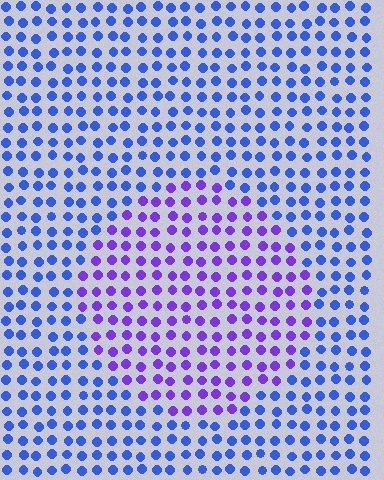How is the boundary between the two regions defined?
The boundary is defined purely by a slight shift in hue (about 41 degrees). Spacing, size, and orientation are identical on both sides.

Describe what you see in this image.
The image is filled with small blue elements in a uniform arrangement. A circle-shaped region is visible where the elements are tinted to a slightly different hue, forming a subtle color boundary.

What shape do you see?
I see a circle.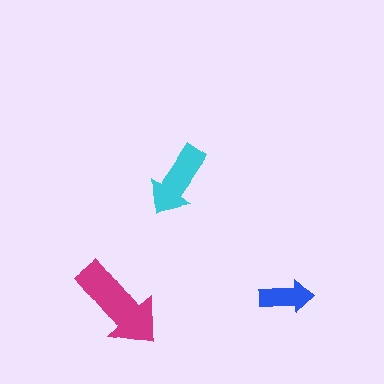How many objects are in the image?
There are 3 objects in the image.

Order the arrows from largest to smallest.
the magenta one, the cyan one, the blue one.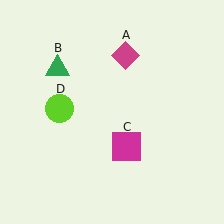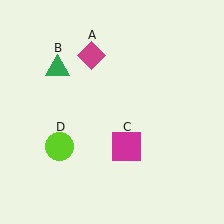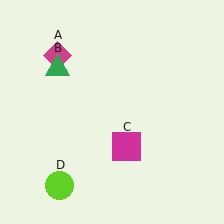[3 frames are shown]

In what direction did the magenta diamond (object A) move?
The magenta diamond (object A) moved left.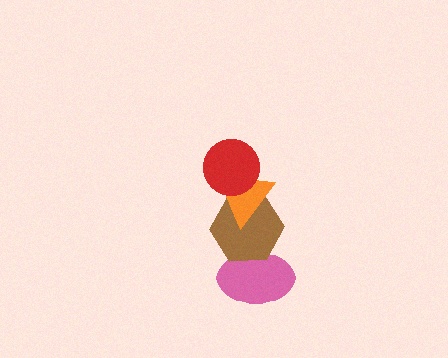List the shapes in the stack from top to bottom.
From top to bottom: the red circle, the orange triangle, the brown hexagon, the pink ellipse.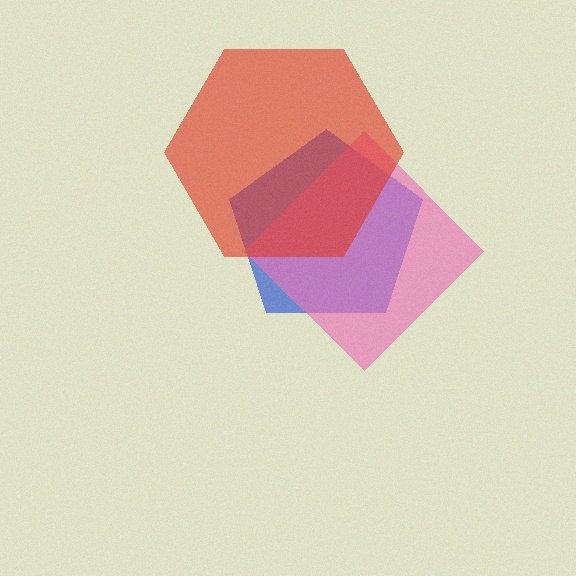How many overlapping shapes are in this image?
There are 3 overlapping shapes in the image.